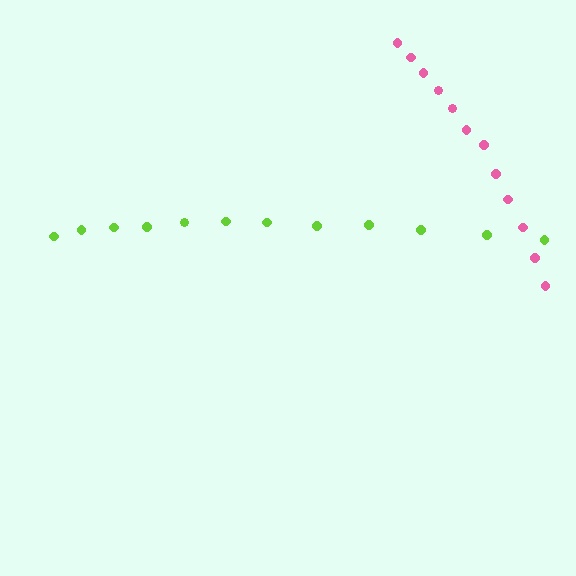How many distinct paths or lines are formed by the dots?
There are 2 distinct paths.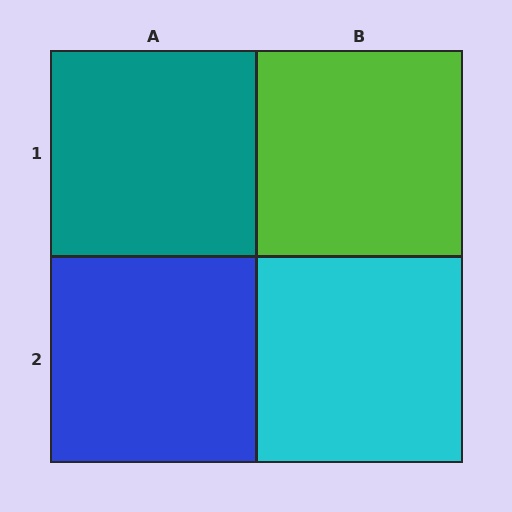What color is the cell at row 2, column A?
Blue.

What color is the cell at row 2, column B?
Cyan.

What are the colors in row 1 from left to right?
Teal, lime.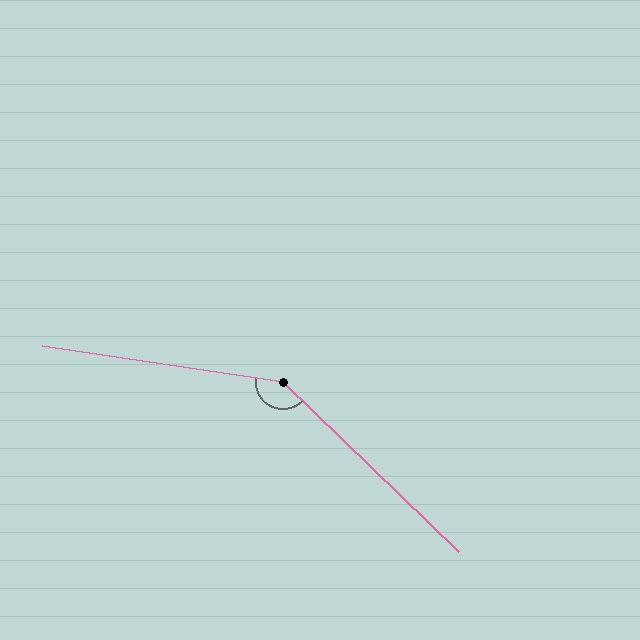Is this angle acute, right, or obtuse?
It is obtuse.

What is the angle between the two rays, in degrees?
Approximately 144 degrees.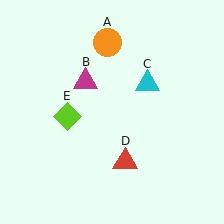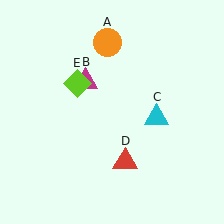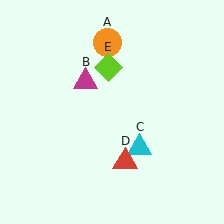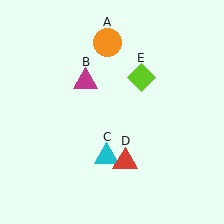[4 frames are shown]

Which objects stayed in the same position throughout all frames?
Orange circle (object A) and magenta triangle (object B) and red triangle (object D) remained stationary.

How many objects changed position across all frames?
2 objects changed position: cyan triangle (object C), lime diamond (object E).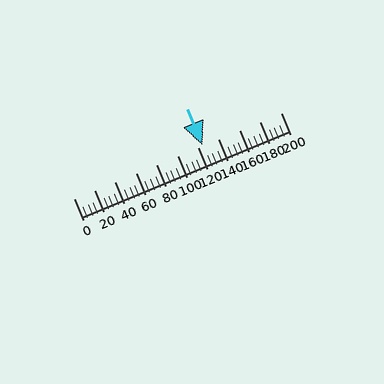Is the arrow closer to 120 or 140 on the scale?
The arrow is closer to 120.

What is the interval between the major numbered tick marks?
The major tick marks are spaced 20 units apart.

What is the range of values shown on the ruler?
The ruler shows values from 0 to 200.